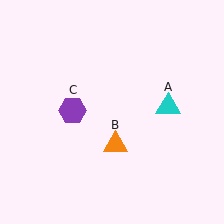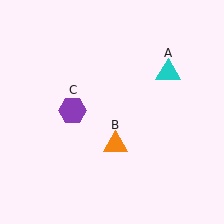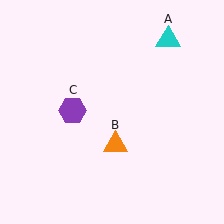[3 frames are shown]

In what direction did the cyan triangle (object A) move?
The cyan triangle (object A) moved up.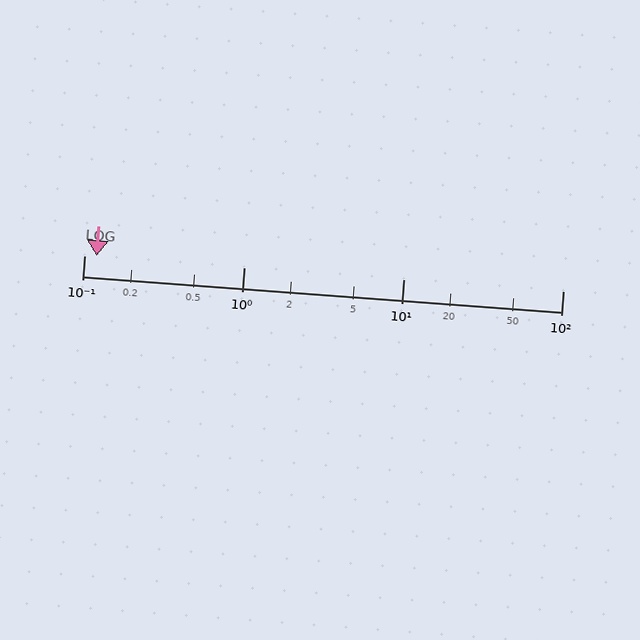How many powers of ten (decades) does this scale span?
The scale spans 3 decades, from 0.1 to 100.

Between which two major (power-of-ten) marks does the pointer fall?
The pointer is between 0.1 and 1.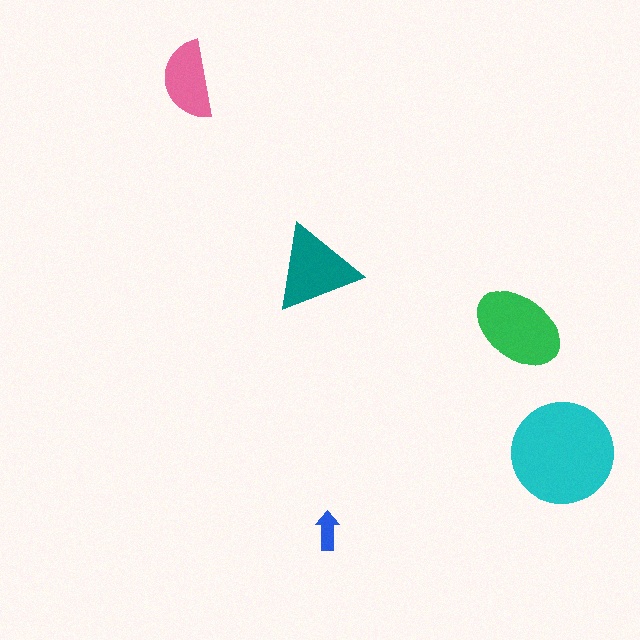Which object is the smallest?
The blue arrow.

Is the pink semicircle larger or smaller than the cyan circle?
Smaller.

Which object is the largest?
The cyan circle.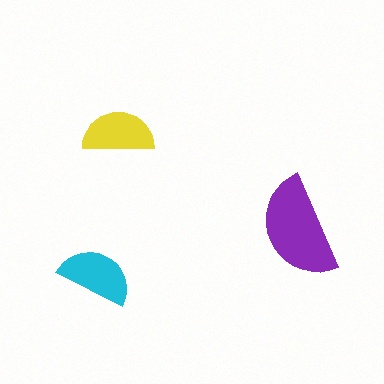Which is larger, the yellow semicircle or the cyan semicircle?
The cyan one.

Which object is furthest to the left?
The cyan semicircle is leftmost.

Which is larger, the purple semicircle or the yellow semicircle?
The purple one.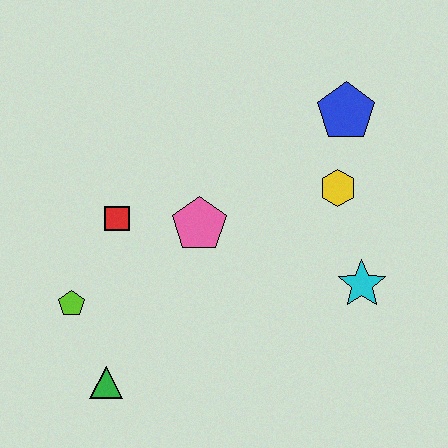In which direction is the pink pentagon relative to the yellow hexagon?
The pink pentagon is to the left of the yellow hexagon.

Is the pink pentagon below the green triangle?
No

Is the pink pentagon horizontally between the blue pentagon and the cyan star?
No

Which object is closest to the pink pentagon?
The red square is closest to the pink pentagon.